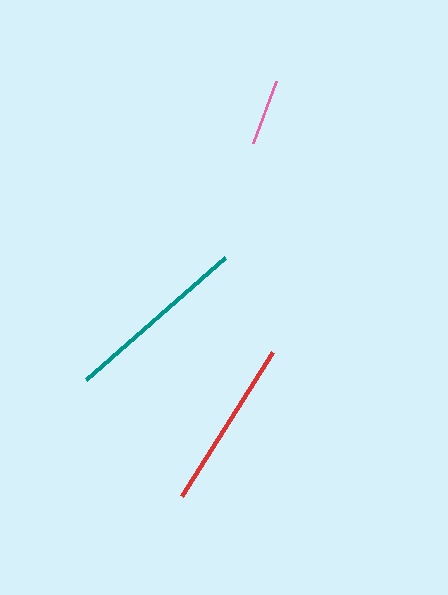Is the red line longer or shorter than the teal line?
The teal line is longer than the red line.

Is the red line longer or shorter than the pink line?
The red line is longer than the pink line.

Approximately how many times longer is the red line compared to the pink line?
The red line is approximately 2.6 times the length of the pink line.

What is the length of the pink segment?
The pink segment is approximately 66 pixels long.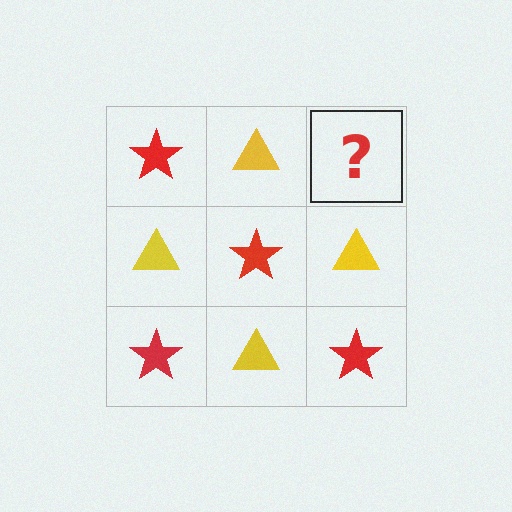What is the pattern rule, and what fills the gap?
The rule is that it alternates red star and yellow triangle in a checkerboard pattern. The gap should be filled with a red star.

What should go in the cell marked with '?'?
The missing cell should contain a red star.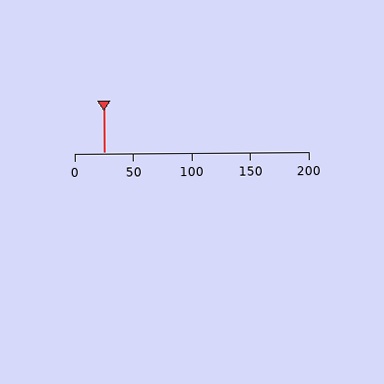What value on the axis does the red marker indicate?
The marker indicates approximately 25.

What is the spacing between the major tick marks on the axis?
The major ticks are spaced 50 apart.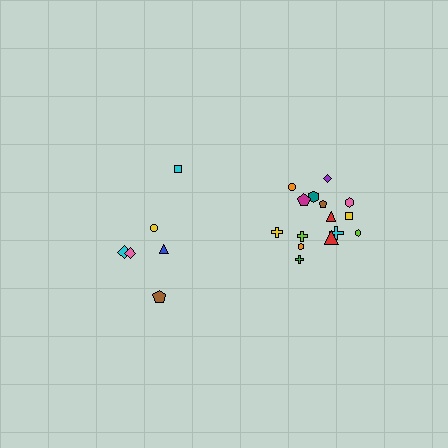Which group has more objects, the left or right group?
The right group.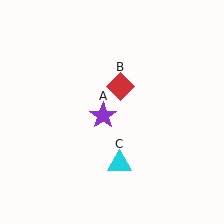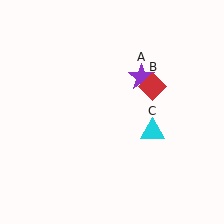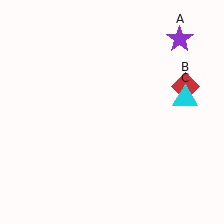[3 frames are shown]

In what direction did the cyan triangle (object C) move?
The cyan triangle (object C) moved up and to the right.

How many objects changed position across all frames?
3 objects changed position: purple star (object A), red diamond (object B), cyan triangle (object C).